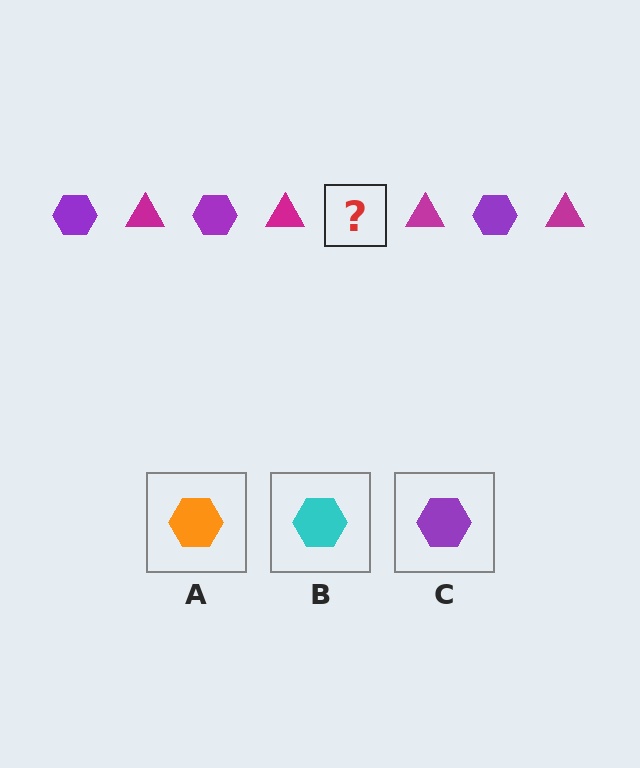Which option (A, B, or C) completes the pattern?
C.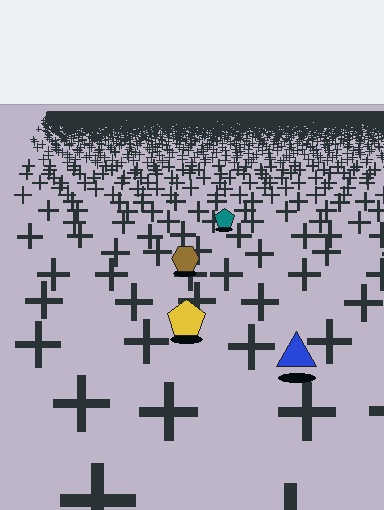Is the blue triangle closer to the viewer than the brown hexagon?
Yes. The blue triangle is closer — you can tell from the texture gradient: the ground texture is coarser near it.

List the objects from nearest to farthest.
From nearest to farthest: the blue triangle, the yellow pentagon, the brown hexagon, the teal pentagon.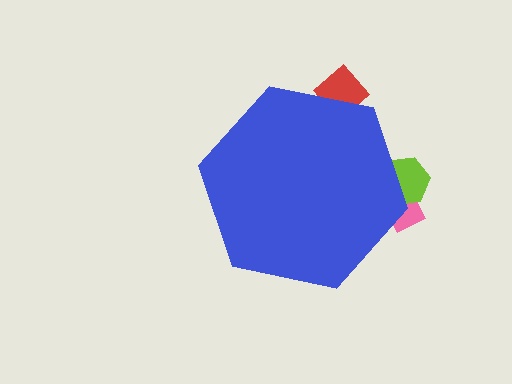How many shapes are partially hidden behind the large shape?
3 shapes are partially hidden.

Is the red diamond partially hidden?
Yes, the red diamond is partially hidden behind the blue hexagon.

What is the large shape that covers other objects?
A blue hexagon.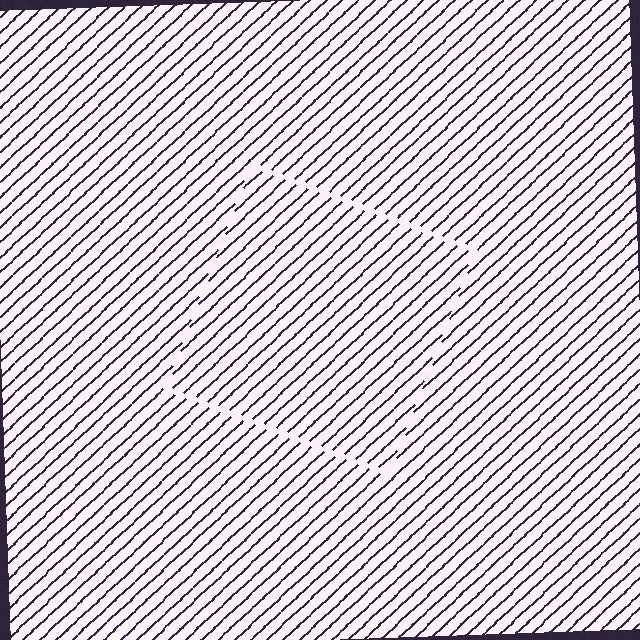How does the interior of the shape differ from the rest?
The interior of the shape contains the same grating, shifted by half a period — the contour is defined by the phase discontinuity where line-ends from the inner and outer gratings abut.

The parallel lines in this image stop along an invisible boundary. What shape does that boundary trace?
An illusory square. The interior of the shape contains the same grating, shifted by half a period — the contour is defined by the phase discontinuity where line-ends from the inner and outer gratings abut.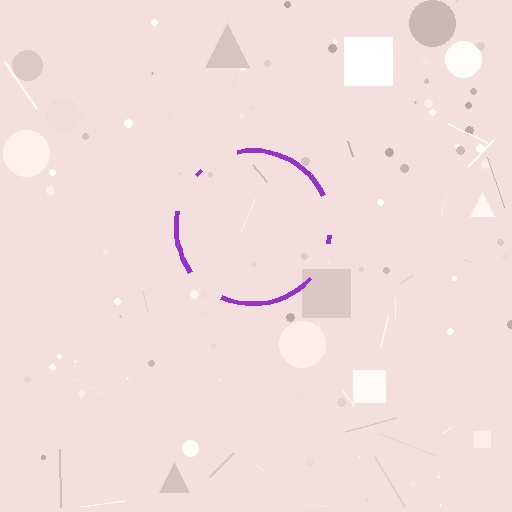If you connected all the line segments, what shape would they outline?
They would outline a circle.